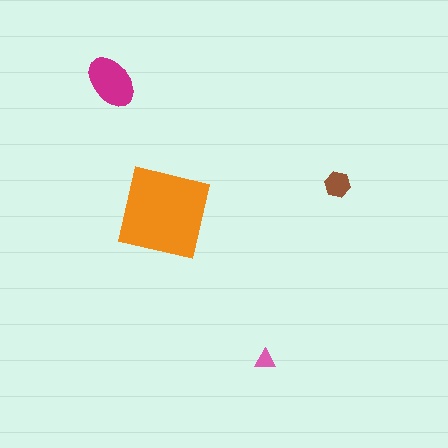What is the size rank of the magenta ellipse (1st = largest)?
2nd.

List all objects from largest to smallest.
The orange square, the magenta ellipse, the brown hexagon, the pink triangle.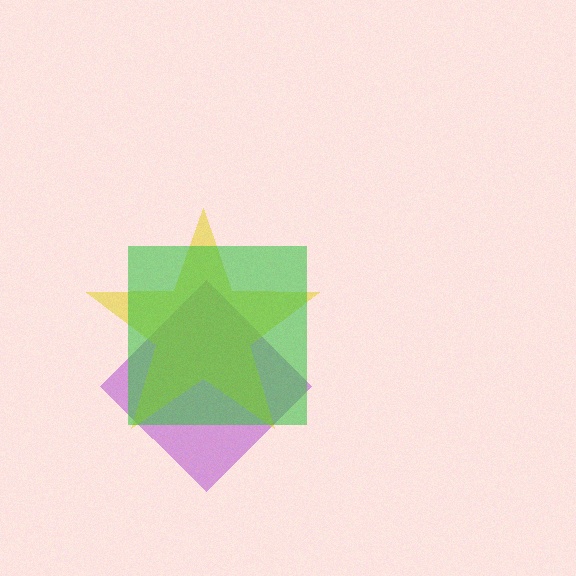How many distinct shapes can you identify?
There are 3 distinct shapes: a purple diamond, a yellow star, a green square.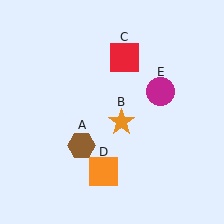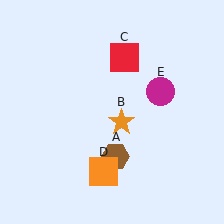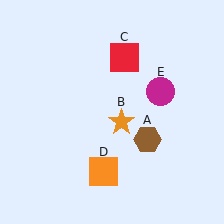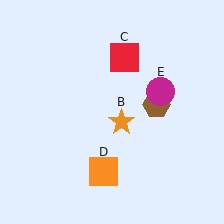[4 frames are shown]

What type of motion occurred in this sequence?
The brown hexagon (object A) rotated counterclockwise around the center of the scene.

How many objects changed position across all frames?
1 object changed position: brown hexagon (object A).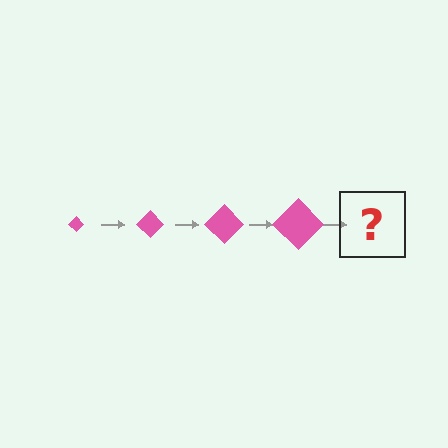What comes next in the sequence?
The next element should be a pink diamond, larger than the previous one.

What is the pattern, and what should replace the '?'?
The pattern is that the diamond gets progressively larger each step. The '?' should be a pink diamond, larger than the previous one.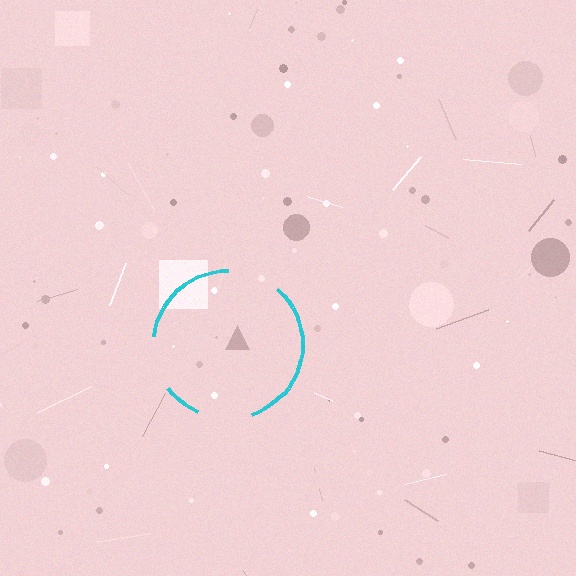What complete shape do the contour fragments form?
The contour fragments form a circle.